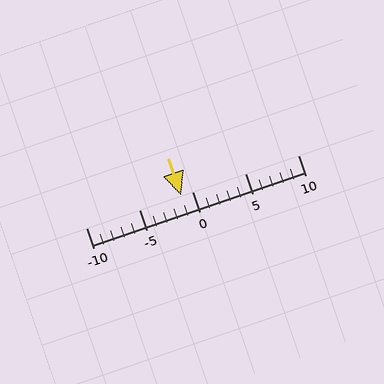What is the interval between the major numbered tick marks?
The major tick marks are spaced 5 units apart.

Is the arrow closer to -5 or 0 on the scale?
The arrow is closer to 0.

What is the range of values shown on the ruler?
The ruler shows values from -10 to 10.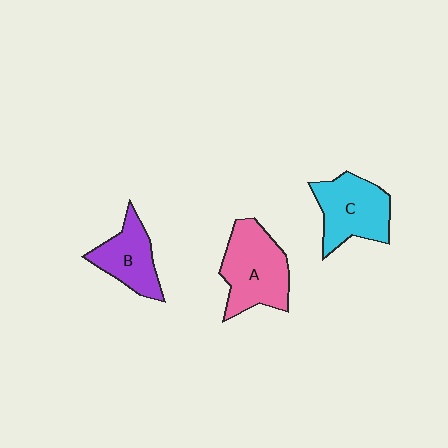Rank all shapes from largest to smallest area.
From largest to smallest: A (pink), C (cyan), B (purple).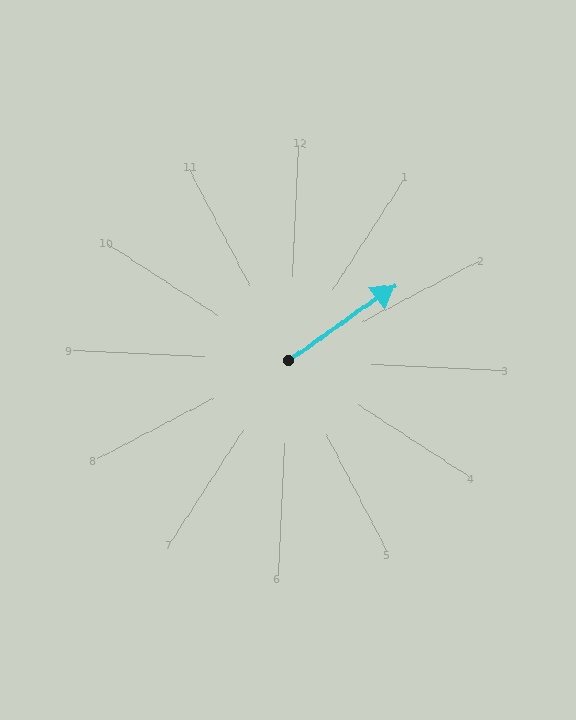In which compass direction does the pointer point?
Northeast.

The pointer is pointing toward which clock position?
Roughly 2 o'clock.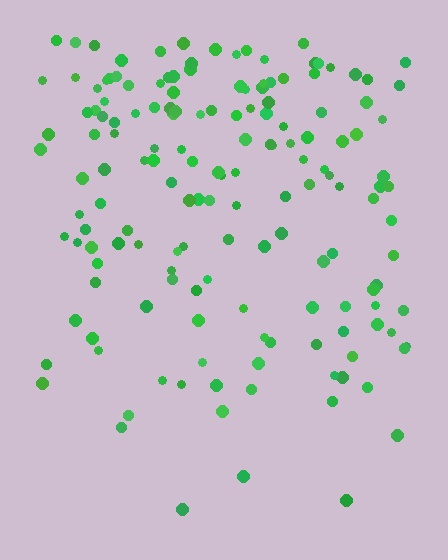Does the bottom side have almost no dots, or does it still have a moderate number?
Still a moderate number, just noticeably fewer than the top.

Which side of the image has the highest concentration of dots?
The top.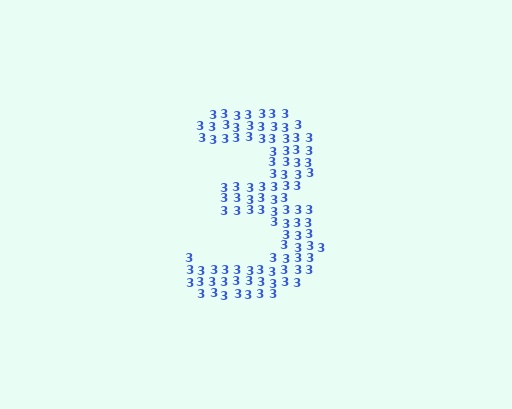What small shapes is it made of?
It is made of small digit 3's.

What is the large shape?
The large shape is the digit 3.